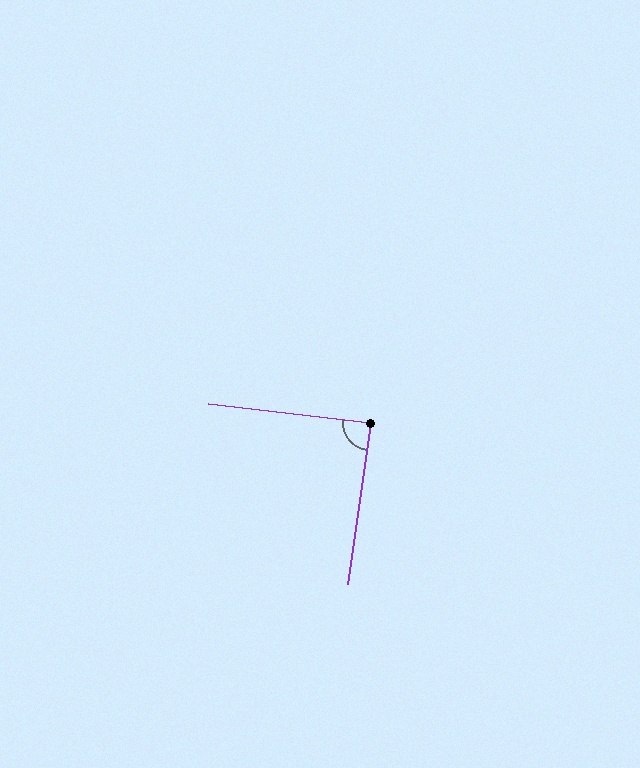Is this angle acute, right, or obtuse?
It is approximately a right angle.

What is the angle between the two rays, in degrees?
Approximately 89 degrees.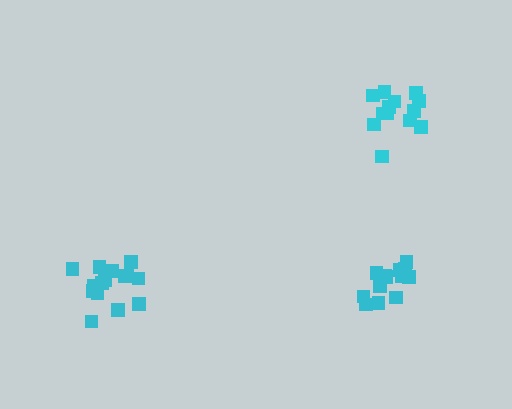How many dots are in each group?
Group 1: 13 dots, Group 2: 15 dots, Group 3: 14 dots (42 total).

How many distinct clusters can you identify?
There are 3 distinct clusters.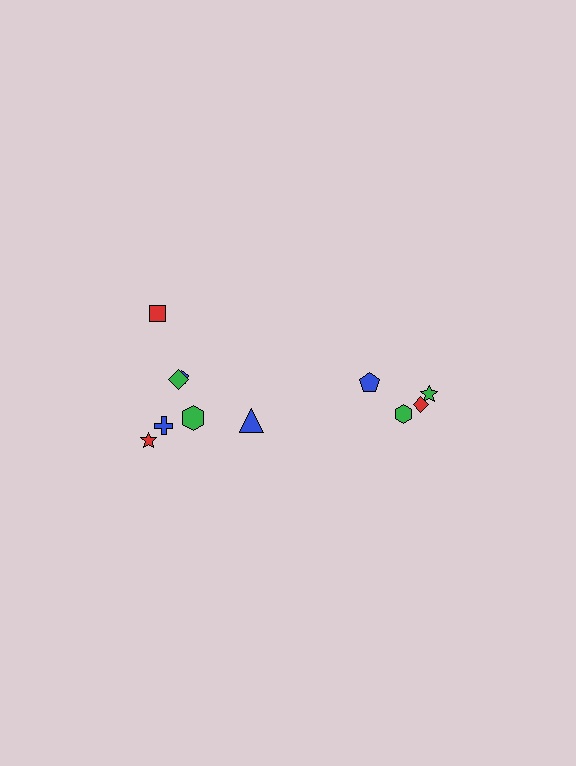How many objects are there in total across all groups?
There are 11 objects.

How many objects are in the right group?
There are 4 objects.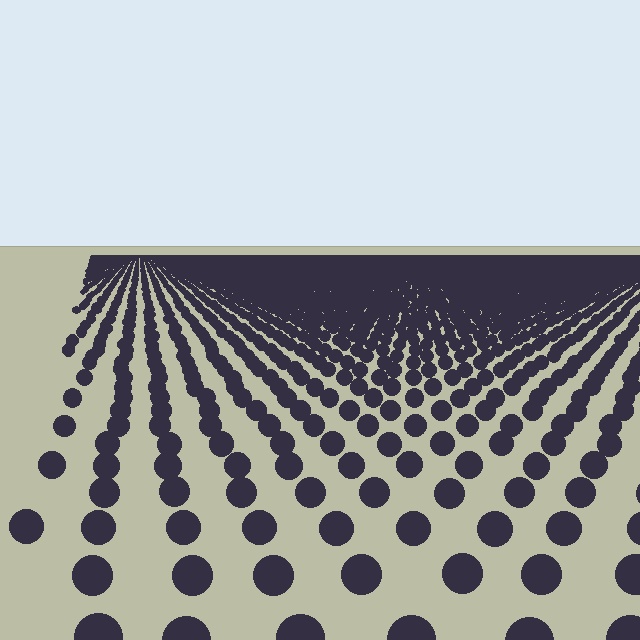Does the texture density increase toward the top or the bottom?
Density increases toward the top.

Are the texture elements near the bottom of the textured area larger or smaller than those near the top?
Larger. Near the bottom, elements are closer to the viewer and appear at a bigger on-screen size.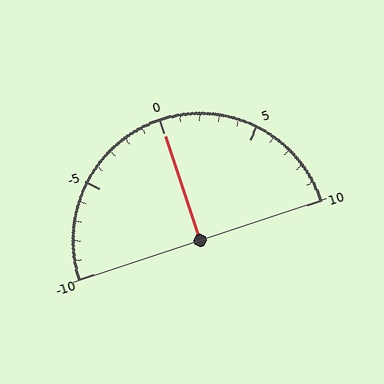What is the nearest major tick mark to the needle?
The nearest major tick mark is 0.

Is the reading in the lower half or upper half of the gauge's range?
The reading is in the upper half of the range (-10 to 10).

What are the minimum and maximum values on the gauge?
The gauge ranges from -10 to 10.